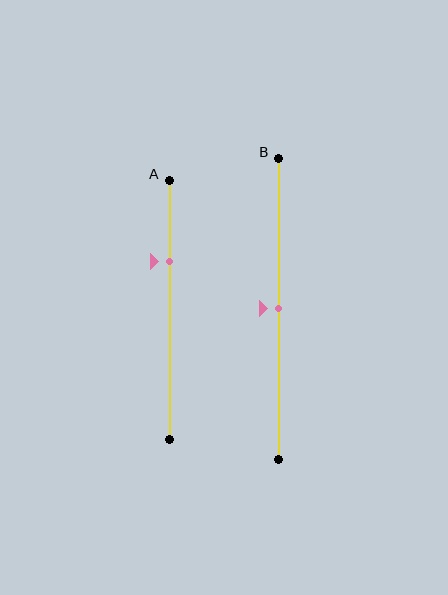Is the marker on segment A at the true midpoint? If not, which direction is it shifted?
No, the marker on segment A is shifted upward by about 19% of the segment length.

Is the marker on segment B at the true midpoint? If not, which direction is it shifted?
Yes, the marker on segment B is at the true midpoint.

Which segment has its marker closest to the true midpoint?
Segment B has its marker closest to the true midpoint.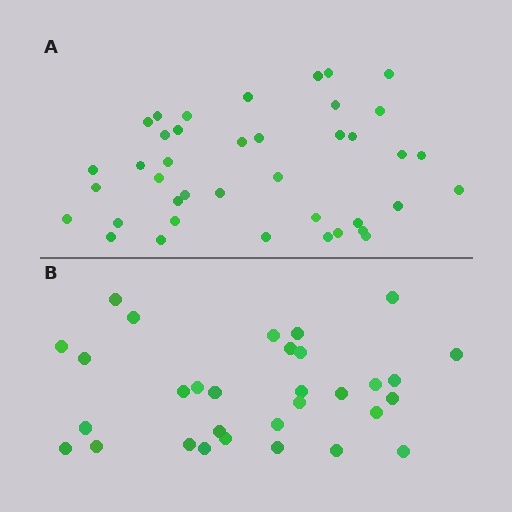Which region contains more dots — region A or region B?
Region A (the top region) has more dots.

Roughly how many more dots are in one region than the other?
Region A has roughly 8 or so more dots than region B.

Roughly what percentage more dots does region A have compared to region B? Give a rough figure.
About 30% more.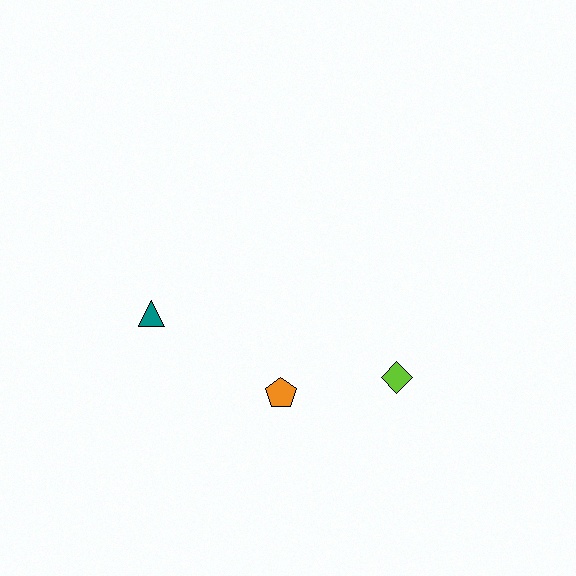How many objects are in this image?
There are 3 objects.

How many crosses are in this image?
There are no crosses.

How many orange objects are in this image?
There is 1 orange object.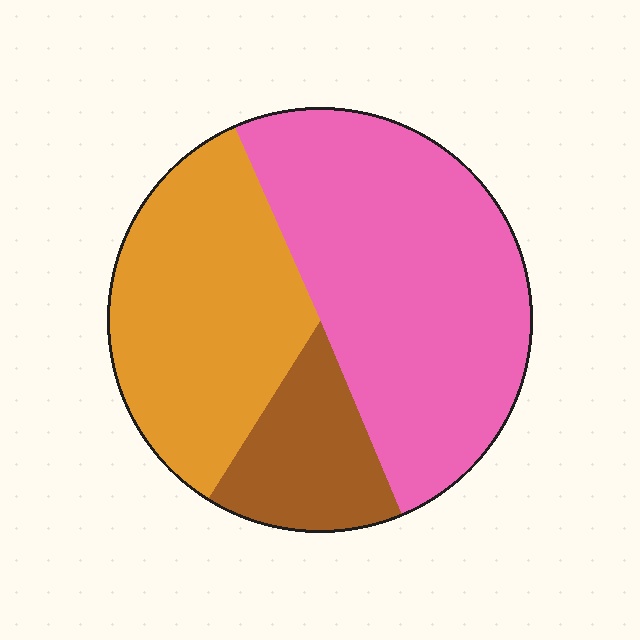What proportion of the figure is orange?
Orange covers about 35% of the figure.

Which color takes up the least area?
Brown, at roughly 15%.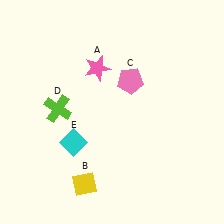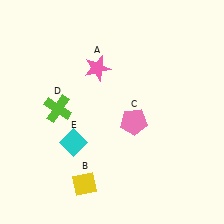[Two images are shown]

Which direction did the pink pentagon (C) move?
The pink pentagon (C) moved down.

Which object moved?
The pink pentagon (C) moved down.